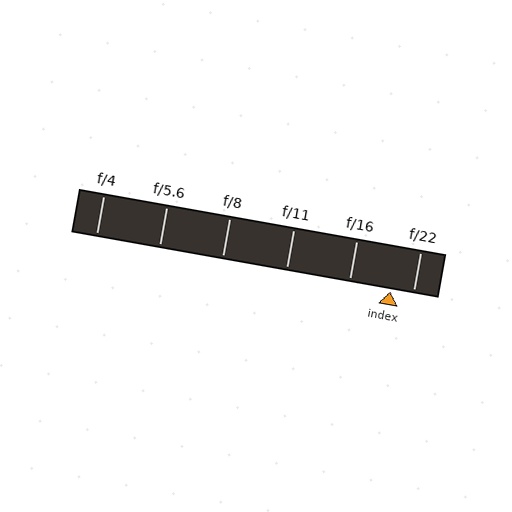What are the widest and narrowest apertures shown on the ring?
The widest aperture shown is f/4 and the narrowest is f/22.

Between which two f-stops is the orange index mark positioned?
The index mark is between f/16 and f/22.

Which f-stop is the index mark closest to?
The index mark is closest to f/22.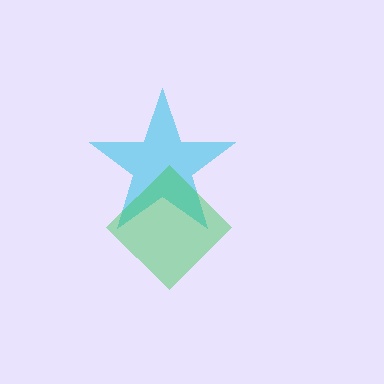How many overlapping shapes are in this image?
There are 2 overlapping shapes in the image.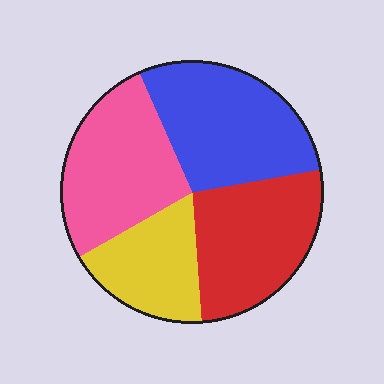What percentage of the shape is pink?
Pink takes up about one quarter (1/4) of the shape.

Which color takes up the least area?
Yellow, at roughly 20%.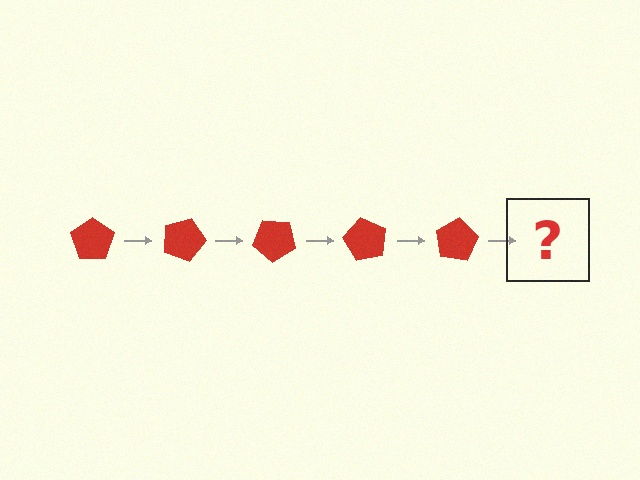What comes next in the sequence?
The next element should be a red pentagon rotated 100 degrees.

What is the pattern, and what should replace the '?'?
The pattern is that the pentagon rotates 20 degrees each step. The '?' should be a red pentagon rotated 100 degrees.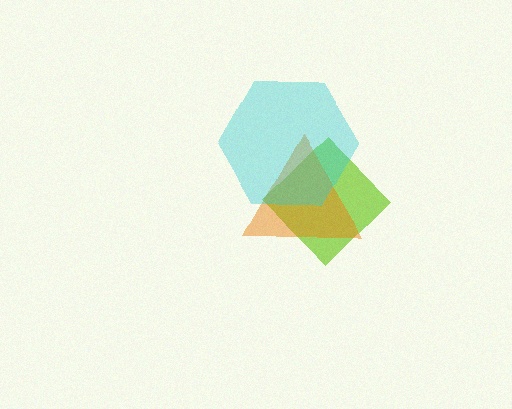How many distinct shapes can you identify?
There are 3 distinct shapes: a lime diamond, an orange triangle, a cyan hexagon.